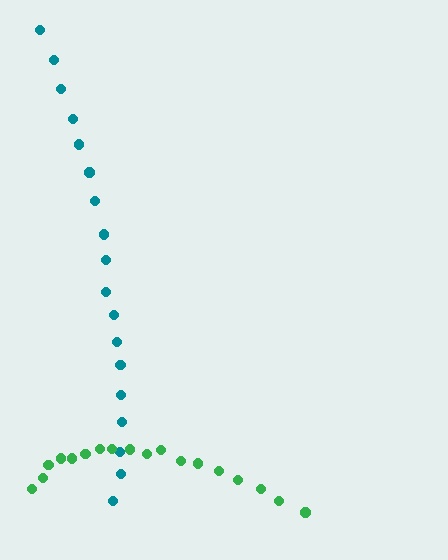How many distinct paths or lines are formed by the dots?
There are 2 distinct paths.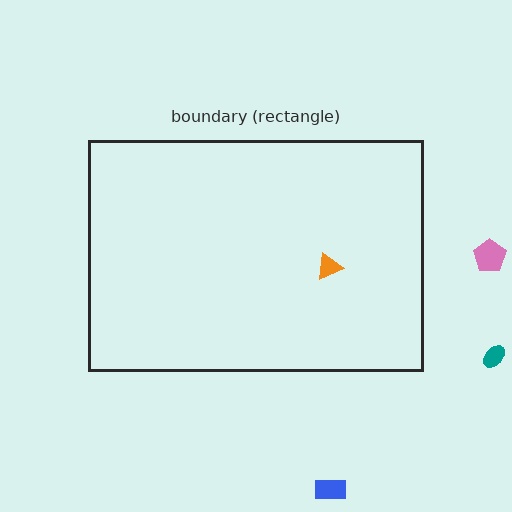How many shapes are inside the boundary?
1 inside, 3 outside.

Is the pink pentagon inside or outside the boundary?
Outside.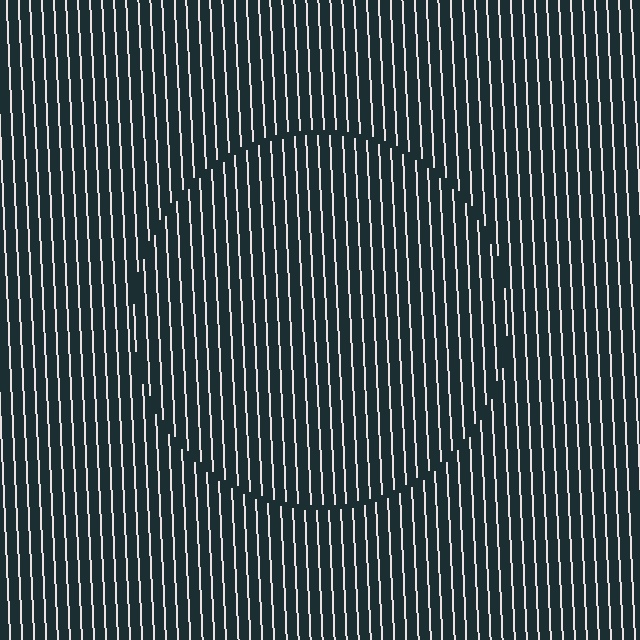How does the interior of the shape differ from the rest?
The interior of the shape contains the same grating, shifted by half a period — the contour is defined by the phase discontinuity where line-ends from the inner and outer gratings abut.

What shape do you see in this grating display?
An illusory circle. The interior of the shape contains the same grating, shifted by half a period — the contour is defined by the phase discontinuity where line-ends from the inner and outer gratings abut.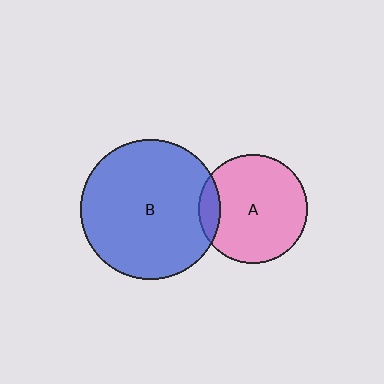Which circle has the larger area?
Circle B (blue).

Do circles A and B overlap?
Yes.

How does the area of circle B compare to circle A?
Approximately 1.7 times.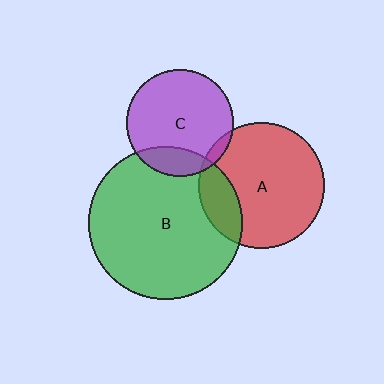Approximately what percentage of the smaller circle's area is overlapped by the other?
Approximately 20%.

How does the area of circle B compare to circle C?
Approximately 2.1 times.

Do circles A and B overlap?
Yes.